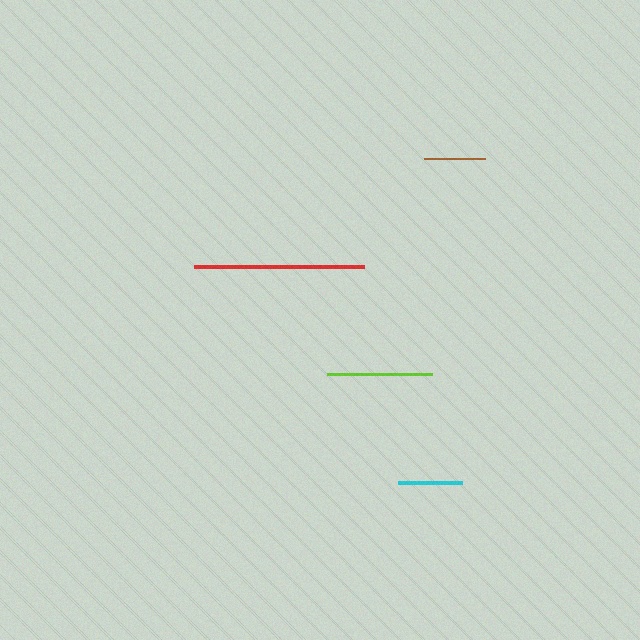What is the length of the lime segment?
The lime segment is approximately 105 pixels long.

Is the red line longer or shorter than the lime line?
The red line is longer than the lime line.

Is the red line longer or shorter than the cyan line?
The red line is longer than the cyan line.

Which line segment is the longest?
The red line is the longest at approximately 170 pixels.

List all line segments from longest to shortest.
From longest to shortest: red, lime, cyan, brown.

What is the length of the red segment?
The red segment is approximately 170 pixels long.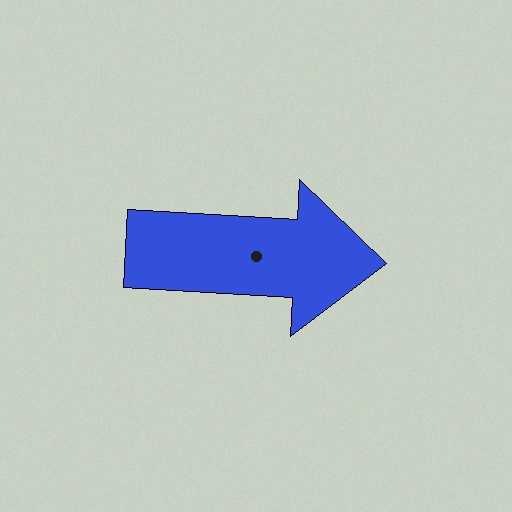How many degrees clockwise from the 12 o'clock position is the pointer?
Approximately 93 degrees.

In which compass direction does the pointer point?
East.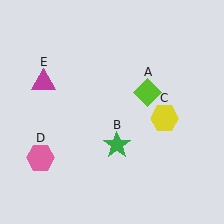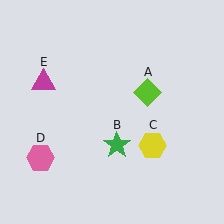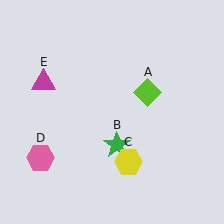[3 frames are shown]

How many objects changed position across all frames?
1 object changed position: yellow hexagon (object C).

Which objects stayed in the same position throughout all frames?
Lime diamond (object A) and green star (object B) and pink hexagon (object D) and magenta triangle (object E) remained stationary.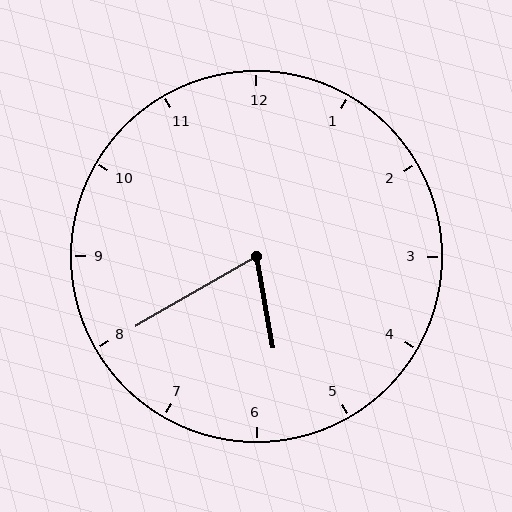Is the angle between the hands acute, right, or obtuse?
It is acute.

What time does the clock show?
5:40.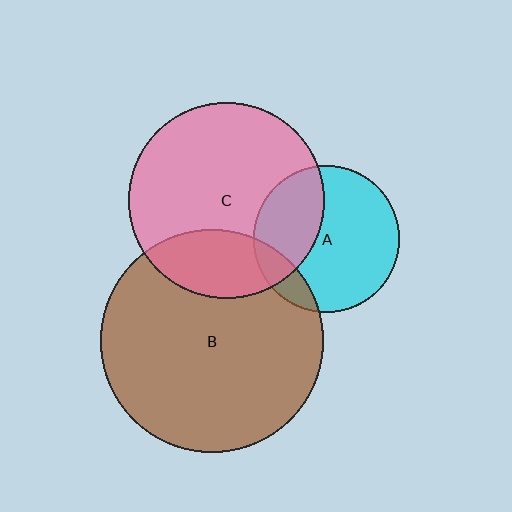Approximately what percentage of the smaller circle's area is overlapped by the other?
Approximately 35%.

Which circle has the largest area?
Circle B (brown).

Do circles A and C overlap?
Yes.